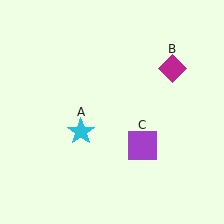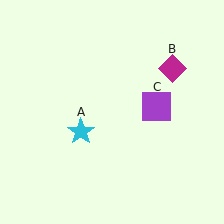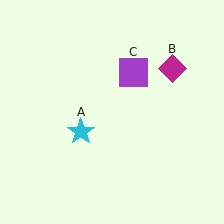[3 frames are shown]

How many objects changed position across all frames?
1 object changed position: purple square (object C).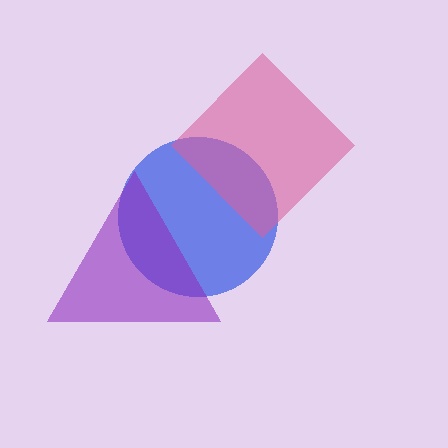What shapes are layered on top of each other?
The layered shapes are: a blue circle, a pink diamond, a purple triangle.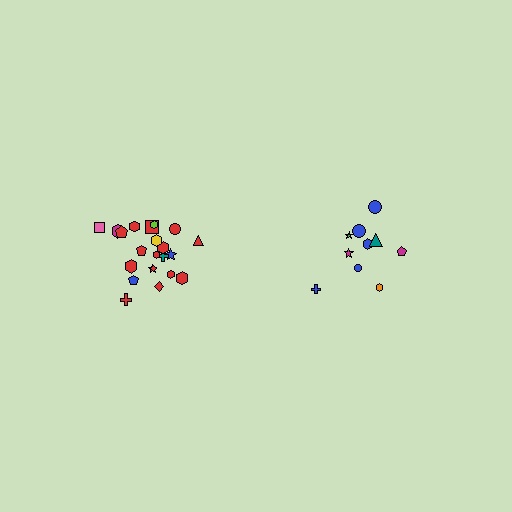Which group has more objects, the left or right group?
The left group.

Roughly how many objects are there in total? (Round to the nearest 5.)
Roughly 30 objects in total.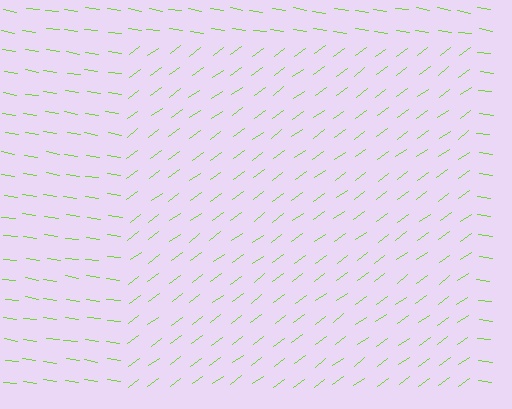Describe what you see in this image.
The image is filled with small lime line segments. A rectangle region in the image has lines oriented differently from the surrounding lines, creating a visible texture boundary.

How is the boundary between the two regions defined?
The boundary is defined purely by a change in line orientation (approximately 45 degrees difference). All lines are the same color and thickness.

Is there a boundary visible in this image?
Yes, there is a texture boundary formed by a change in line orientation.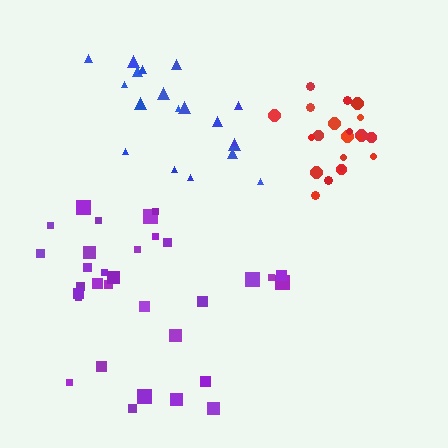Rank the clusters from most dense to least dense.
red, purple, blue.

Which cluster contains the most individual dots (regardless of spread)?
Purple (32).